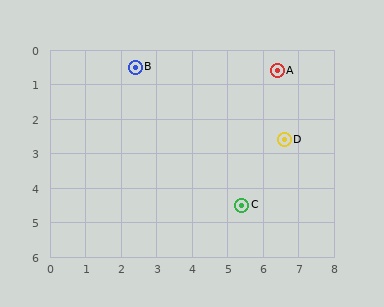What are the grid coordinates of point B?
Point B is at approximately (2.4, 0.5).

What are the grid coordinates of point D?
Point D is at approximately (6.6, 2.6).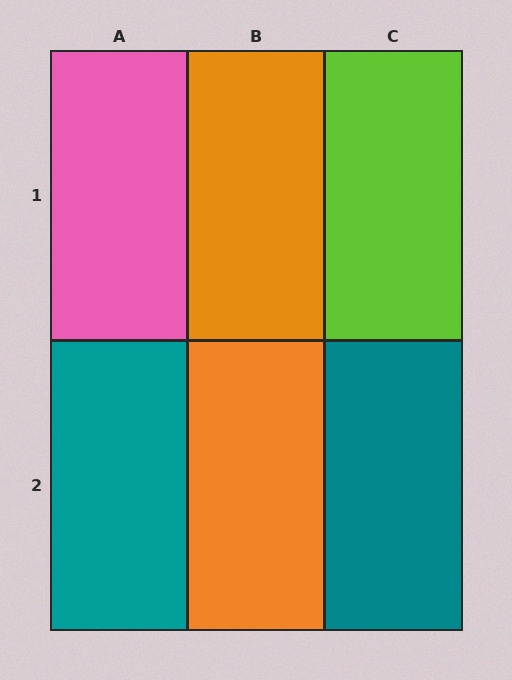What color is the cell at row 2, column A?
Teal.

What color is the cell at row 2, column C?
Teal.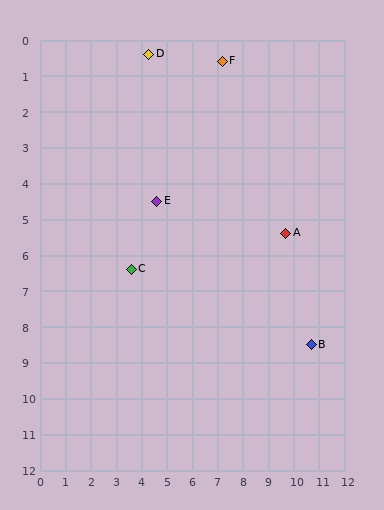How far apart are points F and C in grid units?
Points F and C are about 6.8 grid units apart.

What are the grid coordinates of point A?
Point A is at approximately (9.7, 5.4).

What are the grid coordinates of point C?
Point C is at approximately (3.6, 6.4).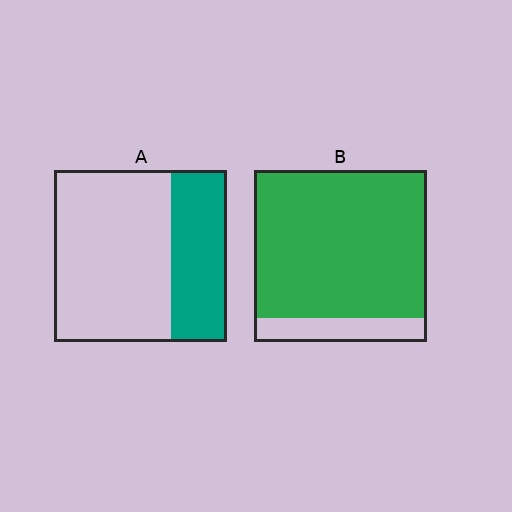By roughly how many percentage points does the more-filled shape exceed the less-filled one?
By roughly 55 percentage points (B over A).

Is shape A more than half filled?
No.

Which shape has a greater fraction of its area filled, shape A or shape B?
Shape B.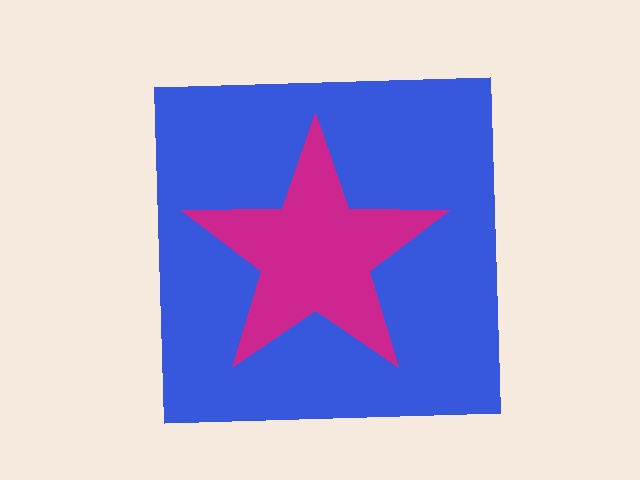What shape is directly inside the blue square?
The magenta star.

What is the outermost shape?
The blue square.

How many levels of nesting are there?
2.